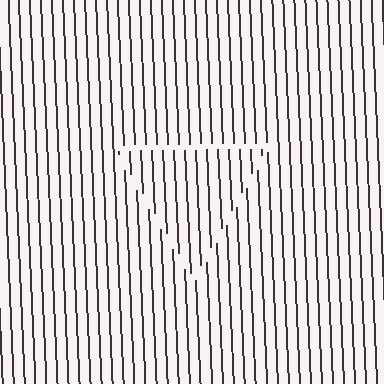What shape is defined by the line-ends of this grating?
An illusory triangle. The interior of the shape contains the same grating, shifted by half a period — the contour is defined by the phase discontinuity where line-ends from the inner and outer gratings abut.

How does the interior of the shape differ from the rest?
The interior of the shape contains the same grating, shifted by half a period — the contour is defined by the phase discontinuity where line-ends from the inner and outer gratings abut.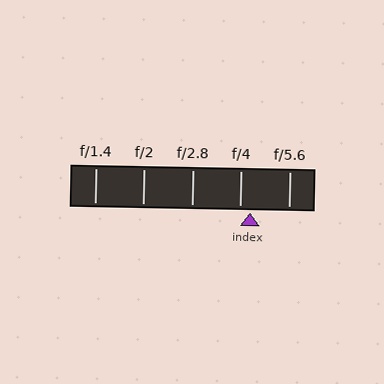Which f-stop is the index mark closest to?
The index mark is closest to f/4.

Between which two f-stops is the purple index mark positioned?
The index mark is between f/4 and f/5.6.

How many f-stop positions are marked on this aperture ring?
There are 5 f-stop positions marked.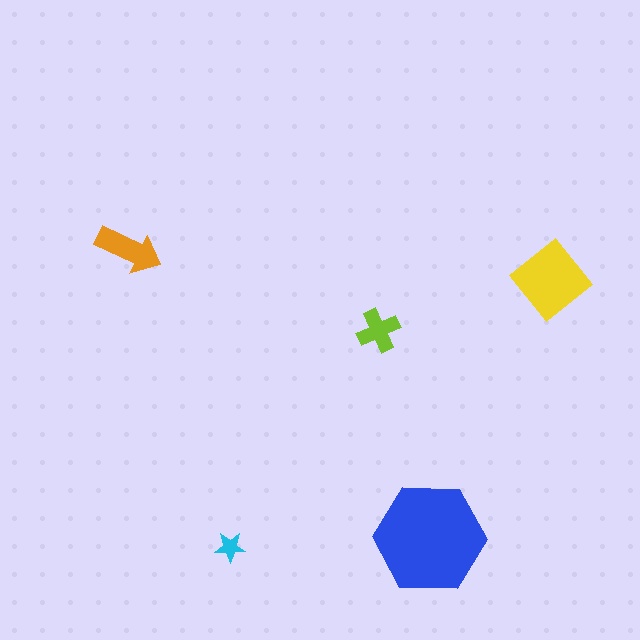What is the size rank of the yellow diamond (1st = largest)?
2nd.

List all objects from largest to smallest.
The blue hexagon, the yellow diamond, the orange arrow, the lime cross, the cyan star.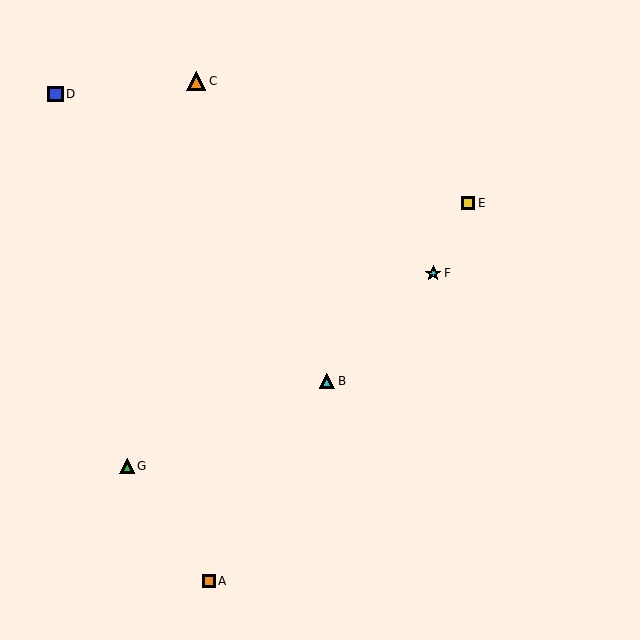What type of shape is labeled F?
Shape F is a cyan star.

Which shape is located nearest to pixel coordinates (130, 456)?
The green triangle (labeled G) at (127, 466) is nearest to that location.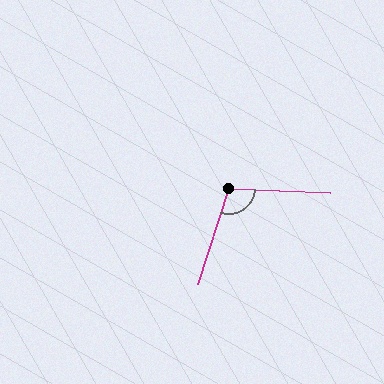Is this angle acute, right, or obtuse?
It is obtuse.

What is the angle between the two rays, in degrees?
Approximately 106 degrees.